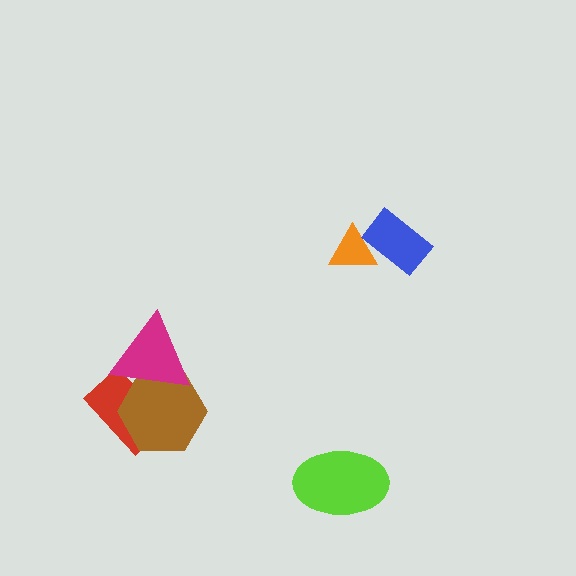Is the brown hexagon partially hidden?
Yes, it is partially covered by another shape.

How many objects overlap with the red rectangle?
2 objects overlap with the red rectangle.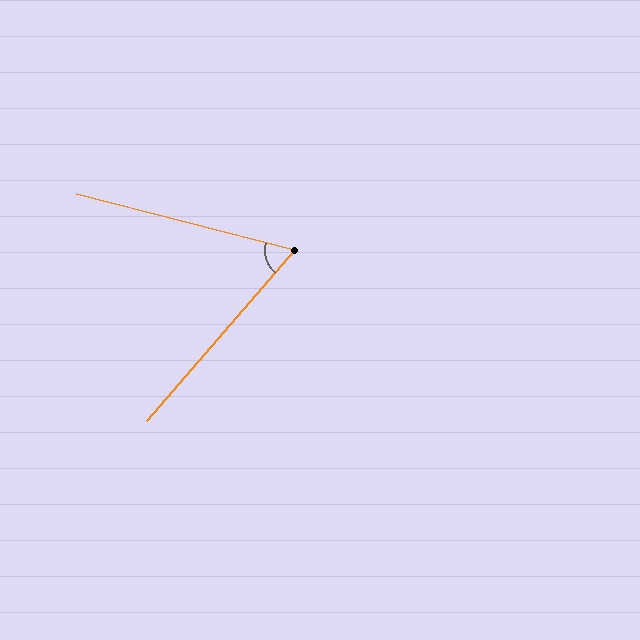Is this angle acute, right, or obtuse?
It is acute.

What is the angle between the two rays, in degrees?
Approximately 64 degrees.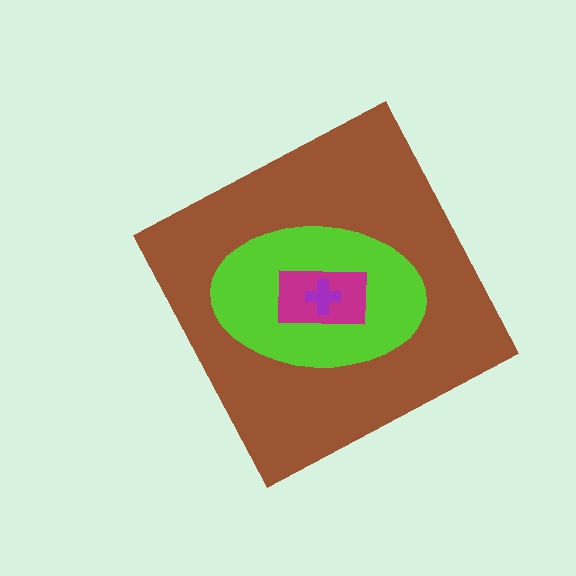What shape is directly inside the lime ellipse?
The magenta rectangle.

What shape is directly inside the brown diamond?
The lime ellipse.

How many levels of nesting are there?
4.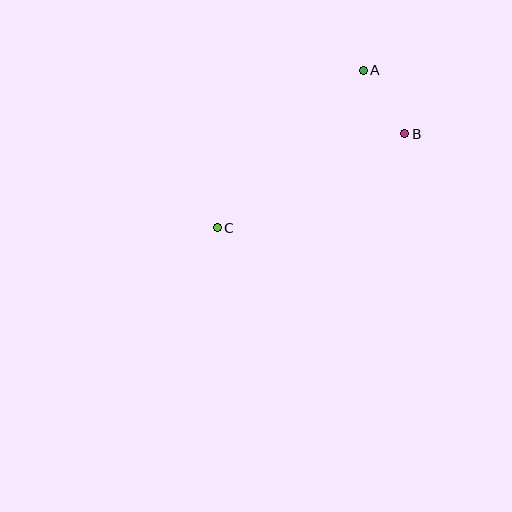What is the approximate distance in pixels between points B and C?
The distance between B and C is approximately 210 pixels.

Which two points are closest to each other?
Points A and B are closest to each other.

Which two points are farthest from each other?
Points A and C are farthest from each other.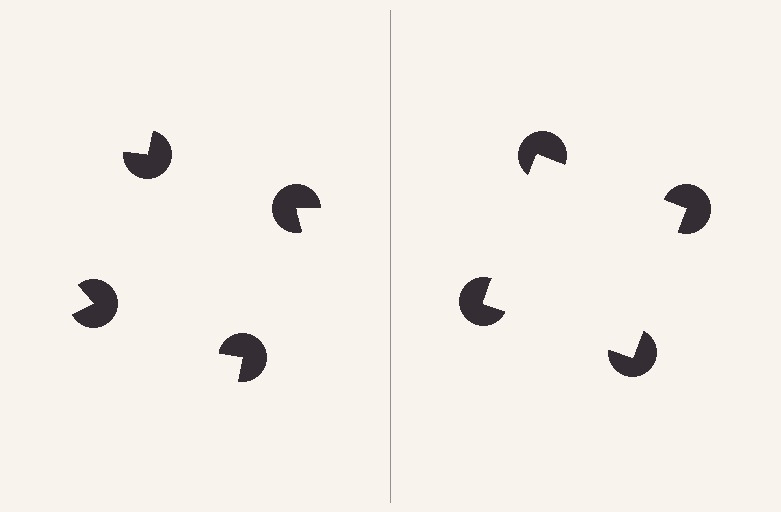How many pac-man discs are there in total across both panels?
8 — 4 on each side.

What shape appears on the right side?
An illusory square.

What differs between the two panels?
The pac-man discs are positioned identically on both sides; only the wedge orientations differ. On the right they align to a square; on the left they are misaligned.